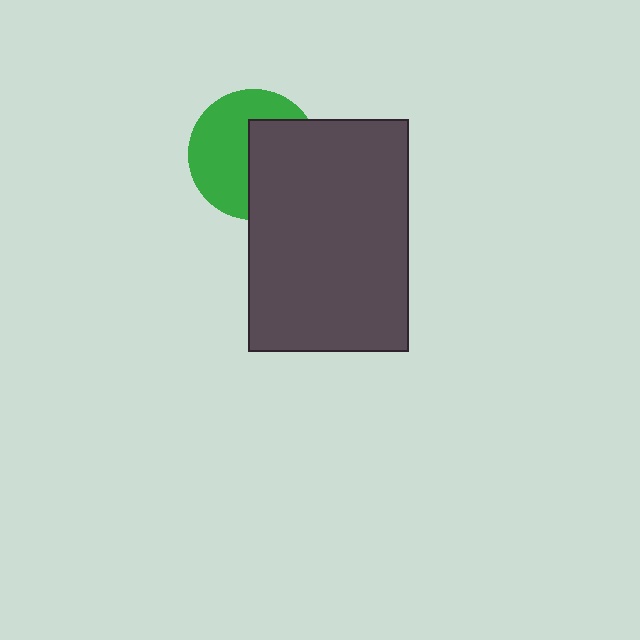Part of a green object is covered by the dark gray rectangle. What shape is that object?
It is a circle.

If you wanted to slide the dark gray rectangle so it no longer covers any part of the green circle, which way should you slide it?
Slide it right — that is the most direct way to separate the two shapes.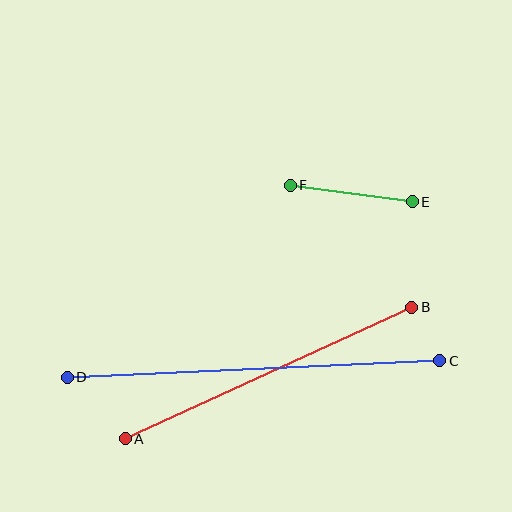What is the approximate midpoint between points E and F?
The midpoint is at approximately (351, 194) pixels.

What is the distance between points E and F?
The distance is approximately 123 pixels.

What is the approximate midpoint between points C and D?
The midpoint is at approximately (254, 369) pixels.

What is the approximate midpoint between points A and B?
The midpoint is at approximately (268, 373) pixels.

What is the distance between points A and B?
The distance is approximately 315 pixels.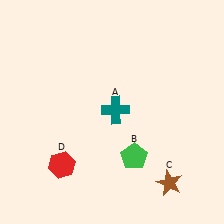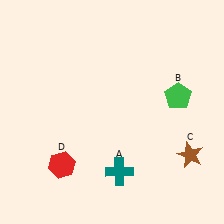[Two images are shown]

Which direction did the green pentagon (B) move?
The green pentagon (B) moved up.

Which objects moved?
The objects that moved are: the teal cross (A), the green pentagon (B), the brown star (C).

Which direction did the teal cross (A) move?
The teal cross (A) moved down.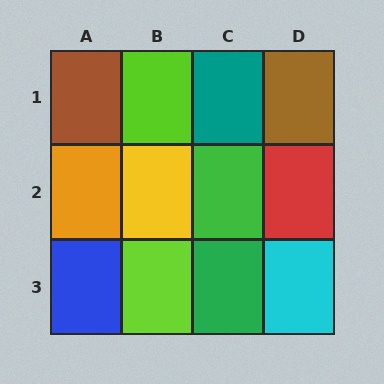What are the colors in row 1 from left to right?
Brown, lime, teal, brown.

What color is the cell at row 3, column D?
Cyan.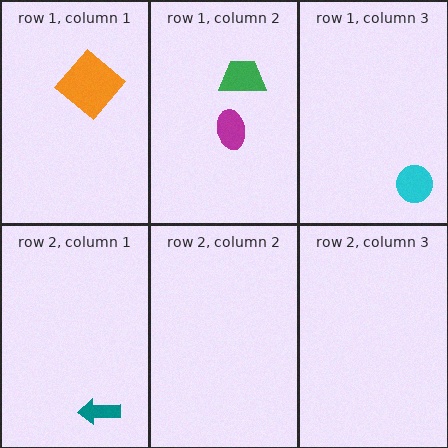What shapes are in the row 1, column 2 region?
The green trapezoid, the magenta ellipse.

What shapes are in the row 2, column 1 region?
The teal arrow.